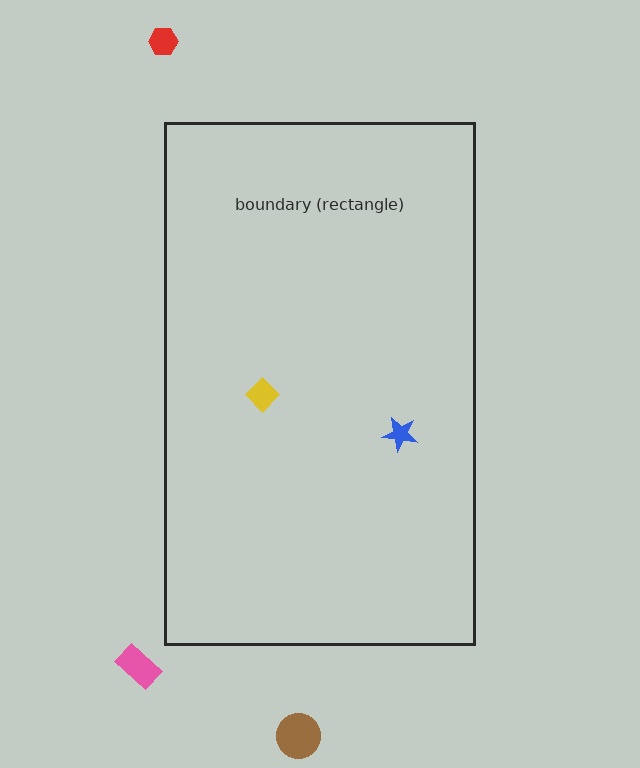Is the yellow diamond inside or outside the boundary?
Inside.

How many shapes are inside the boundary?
2 inside, 3 outside.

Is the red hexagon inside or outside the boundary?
Outside.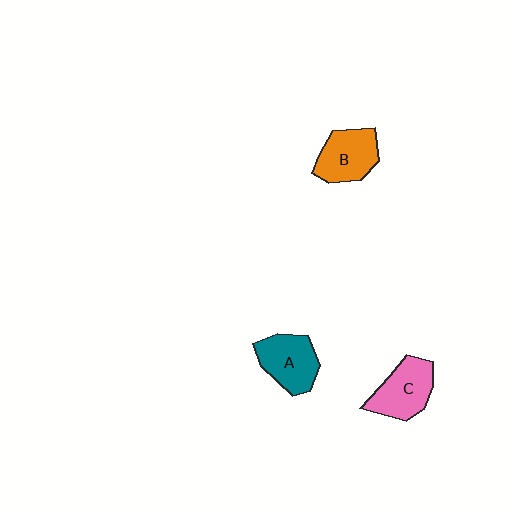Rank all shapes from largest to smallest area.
From largest to smallest: C (pink), A (teal), B (orange).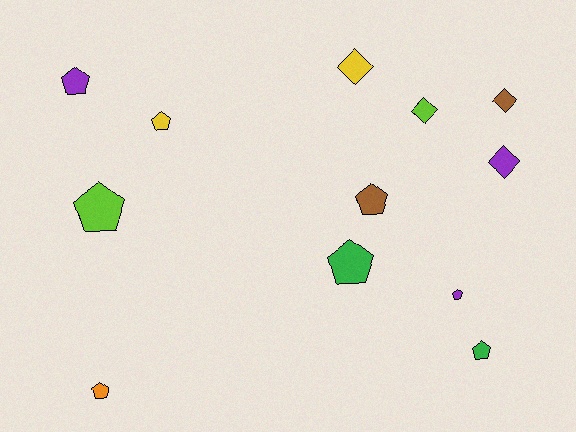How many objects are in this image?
There are 12 objects.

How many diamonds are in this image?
There are 4 diamonds.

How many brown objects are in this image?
There are 2 brown objects.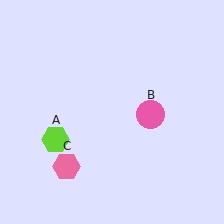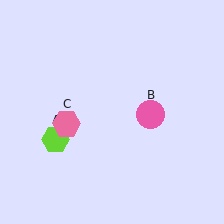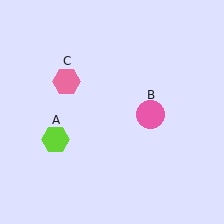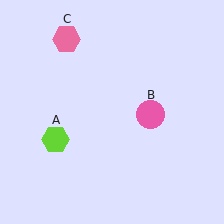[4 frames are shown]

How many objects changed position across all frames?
1 object changed position: pink hexagon (object C).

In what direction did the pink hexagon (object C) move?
The pink hexagon (object C) moved up.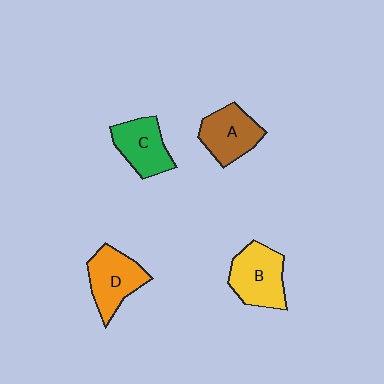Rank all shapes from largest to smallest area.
From largest to smallest: B (yellow), D (orange), A (brown), C (green).